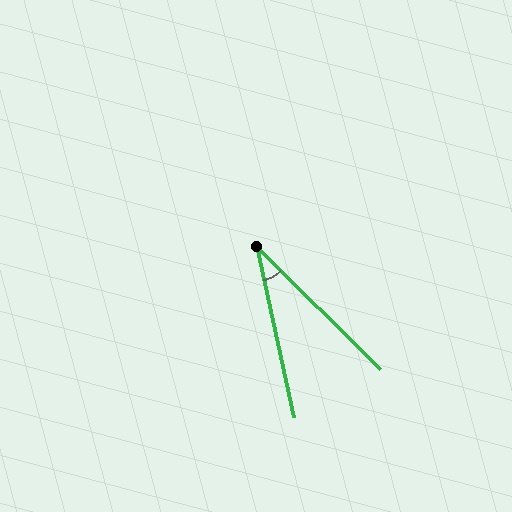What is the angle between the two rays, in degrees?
Approximately 33 degrees.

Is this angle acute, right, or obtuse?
It is acute.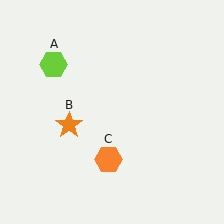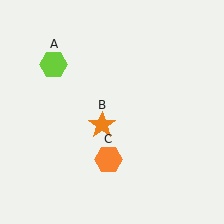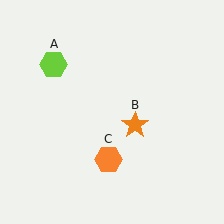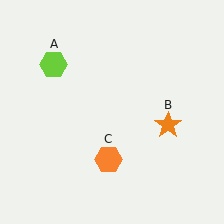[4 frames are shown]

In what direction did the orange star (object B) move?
The orange star (object B) moved right.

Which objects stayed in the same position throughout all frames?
Lime hexagon (object A) and orange hexagon (object C) remained stationary.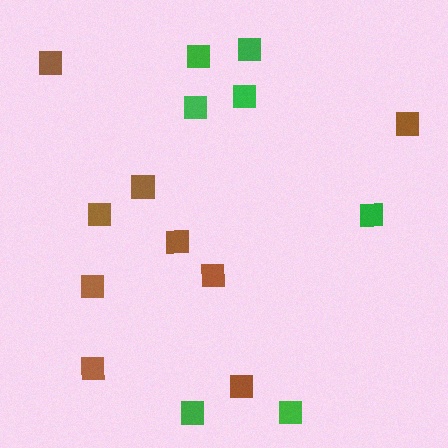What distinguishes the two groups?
There are 2 groups: one group of brown squares (9) and one group of green squares (7).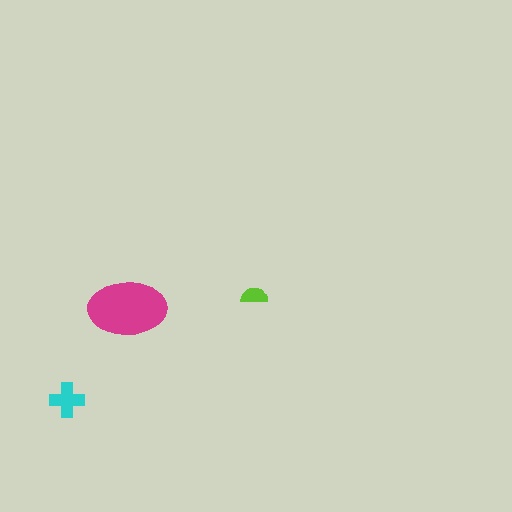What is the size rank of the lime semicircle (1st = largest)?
3rd.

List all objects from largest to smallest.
The magenta ellipse, the cyan cross, the lime semicircle.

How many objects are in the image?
There are 3 objects in the image.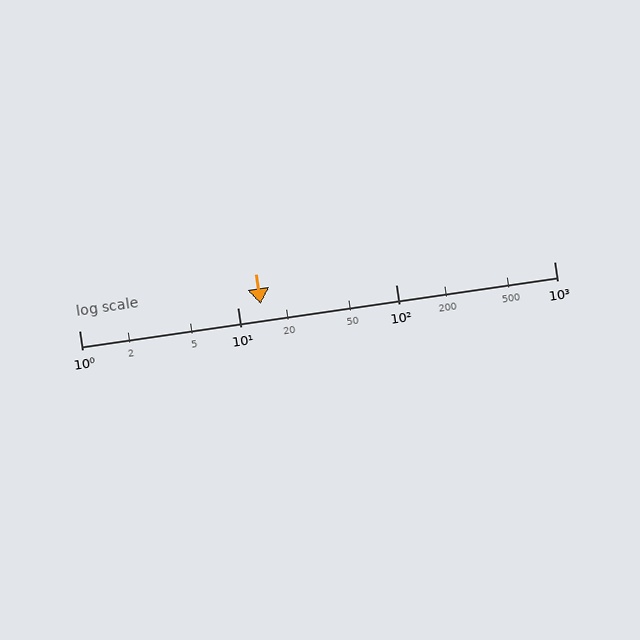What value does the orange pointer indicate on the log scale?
The pointer indicates approximately 14.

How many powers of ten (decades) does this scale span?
The scale spans 3 decades, from 1 to 1000.